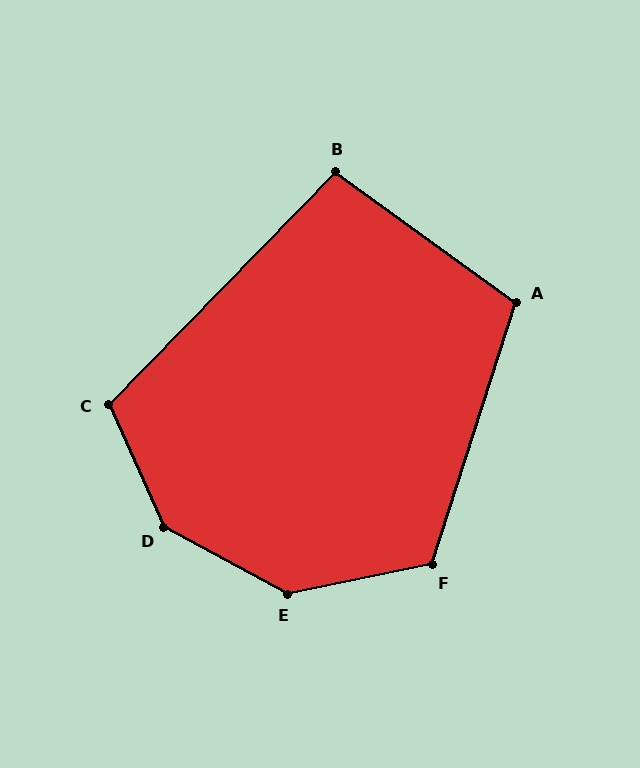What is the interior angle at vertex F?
Approximately 119 degrees (obtuse).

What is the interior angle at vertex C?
Approximately 112 degrees (obtuse).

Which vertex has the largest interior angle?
D, at approximately 142 degrees.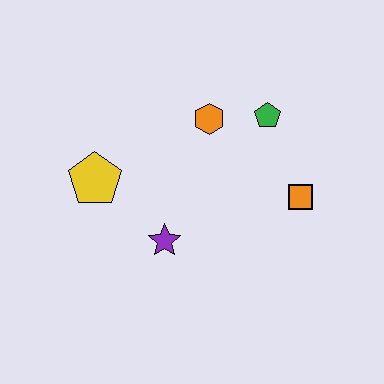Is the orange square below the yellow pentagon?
Yes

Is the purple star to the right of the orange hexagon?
No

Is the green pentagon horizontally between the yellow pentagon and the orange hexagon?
No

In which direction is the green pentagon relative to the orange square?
The green pentagon is above the orange square.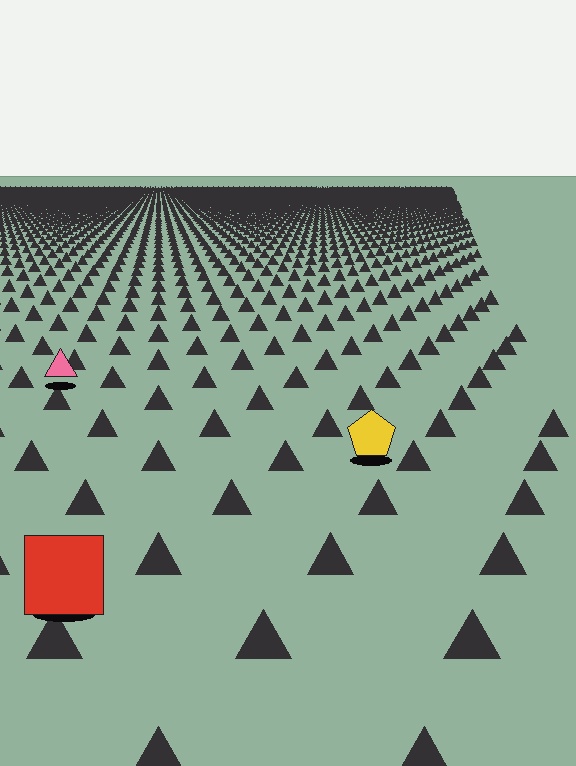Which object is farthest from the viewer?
The pink triangle is farthest from the viewer. It appears smaller and the ground texture around it is denser.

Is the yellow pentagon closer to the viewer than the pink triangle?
Yes. The yellow pentagon is closer — you can tell from the texture gradient: the ground texture is coarser near it.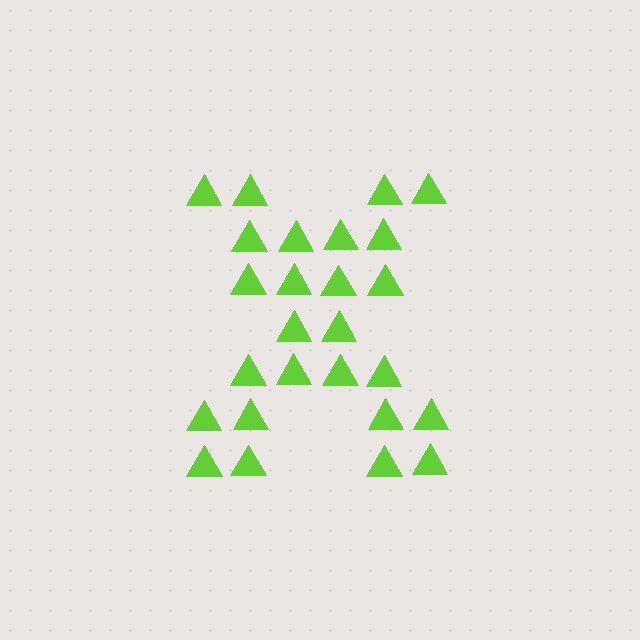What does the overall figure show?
The overall figure shows the letter X.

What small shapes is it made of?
It is made of small triangles.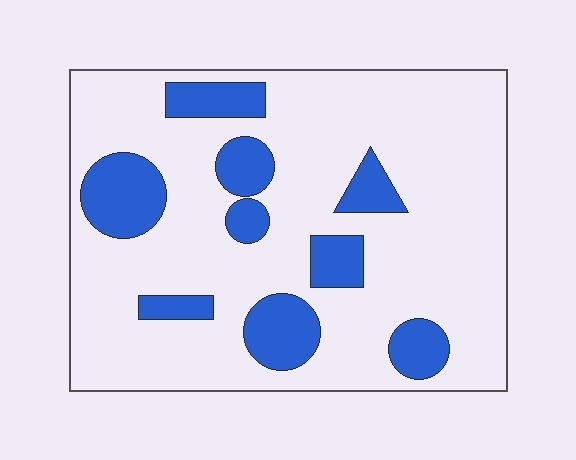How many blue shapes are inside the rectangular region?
9.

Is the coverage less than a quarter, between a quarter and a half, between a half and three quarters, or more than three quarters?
Less than a quarter.